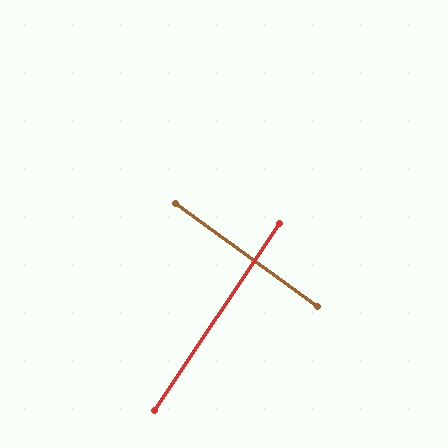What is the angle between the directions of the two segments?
Approximately 88 degrees.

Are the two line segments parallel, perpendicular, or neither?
Perpendicular — they meet at approximately 88°.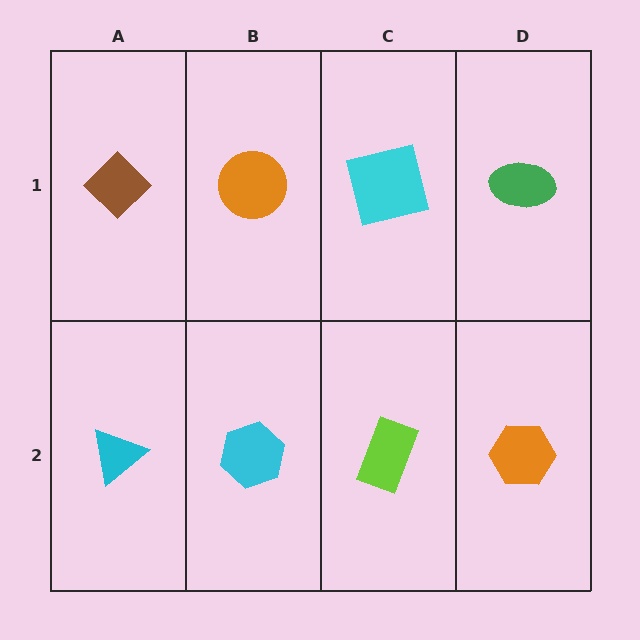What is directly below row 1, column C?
A lime rectangle.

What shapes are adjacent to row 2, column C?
A cyan square (row 1, column C), a cyan hexagon (row 2, column B), an orange hexagon (row 2, column D).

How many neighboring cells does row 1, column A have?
2.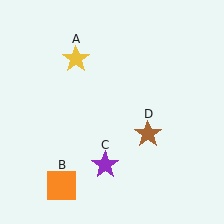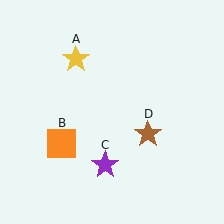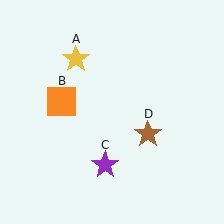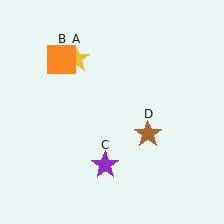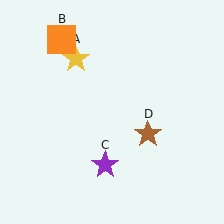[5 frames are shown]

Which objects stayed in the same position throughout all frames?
Yellow star (object A) and purple star (object C) and brown star (object D) remained stationary.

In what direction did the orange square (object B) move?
The orange square (object B) moved up.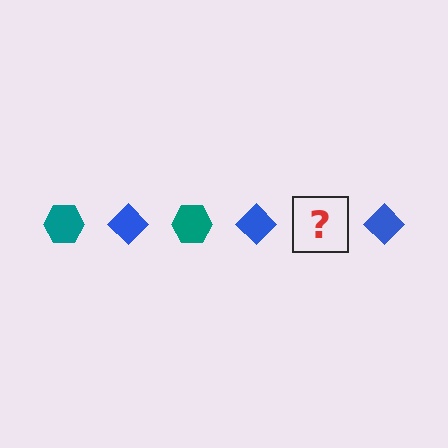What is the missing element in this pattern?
The missing element is a teal hexagon.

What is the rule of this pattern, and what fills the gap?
The rule is that the pattern alternates between teal hexagon and blue diamond. The gap should be filled with a teal hexagon.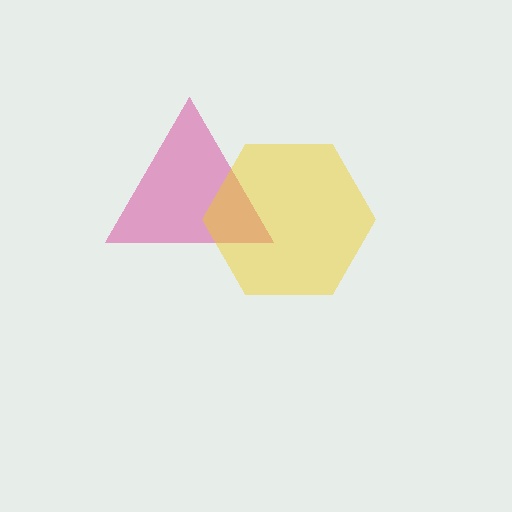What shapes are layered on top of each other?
The layered shapes are: a pink triangle, a yellow hexagon.